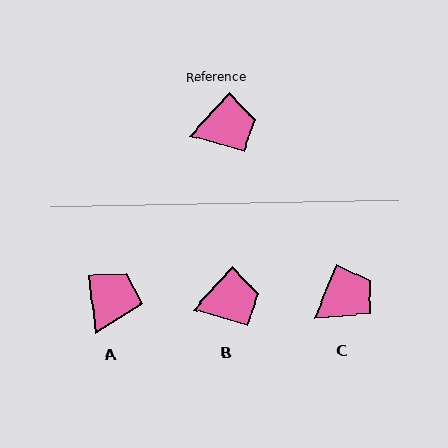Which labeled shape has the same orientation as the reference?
B.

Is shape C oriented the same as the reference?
No, it is off by about 20 degrees.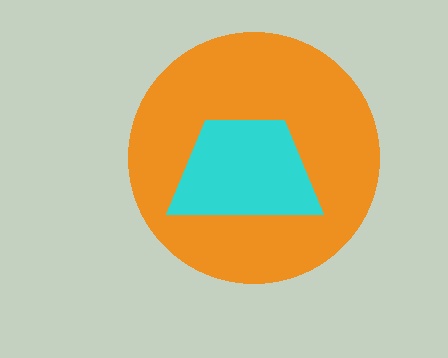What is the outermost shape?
The orange circle.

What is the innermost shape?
The cyan trapezoid.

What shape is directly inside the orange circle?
The cyan trapezoid.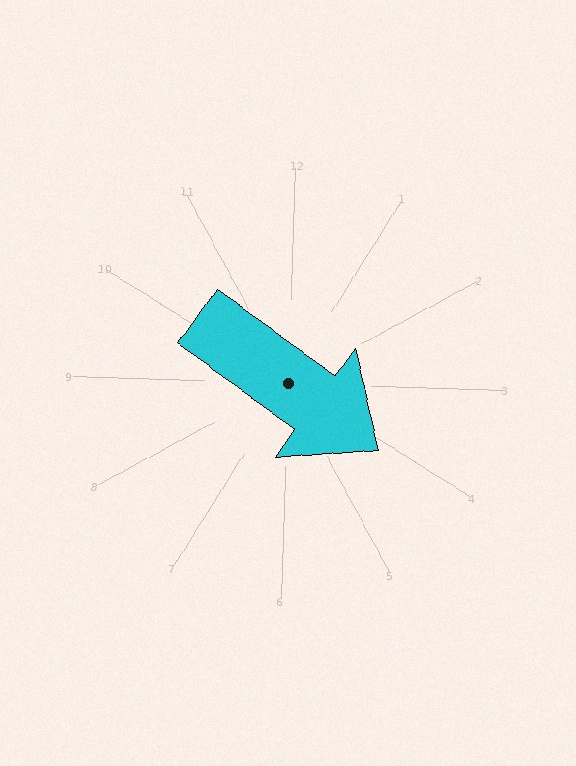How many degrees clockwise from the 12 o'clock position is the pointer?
Approximately 125 degrees.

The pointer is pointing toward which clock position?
Roughly 4 o'clock.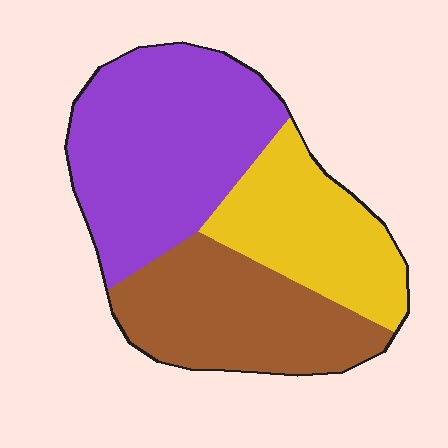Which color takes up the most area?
Purple, at roughly 45%.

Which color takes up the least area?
Yellow, at roughly 25%.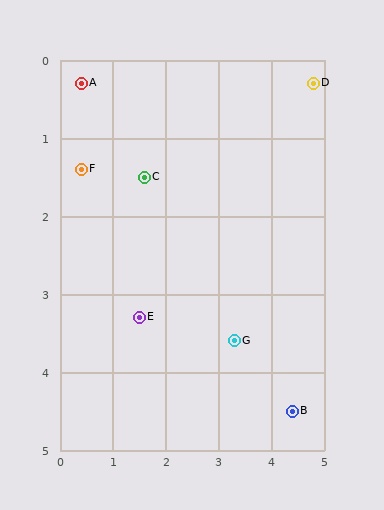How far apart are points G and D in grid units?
Points G and D are about 3.6 grid units apart.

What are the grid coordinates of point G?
Point G is at approximately (3.3, 3.6).